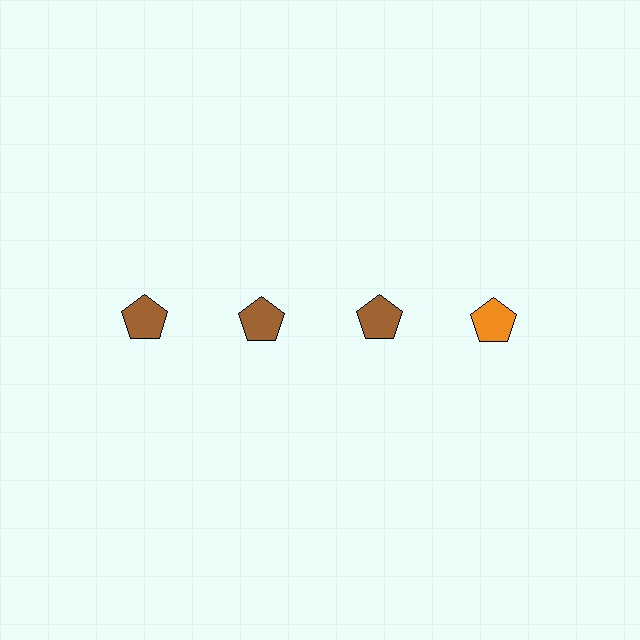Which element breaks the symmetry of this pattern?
The orange pentagon in the top row, second from right column breaks the symmetry. All other shapes are brown pentagons.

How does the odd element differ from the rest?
It has a different color: orange instead of brown.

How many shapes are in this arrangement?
There are 4 shapes arranged in a grid pattern.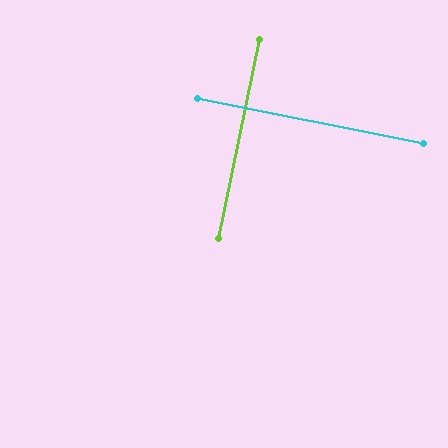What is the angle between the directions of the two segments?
Approximately 89 degrees.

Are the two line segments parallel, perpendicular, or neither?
Perpendicular — they meet at approximately 89°.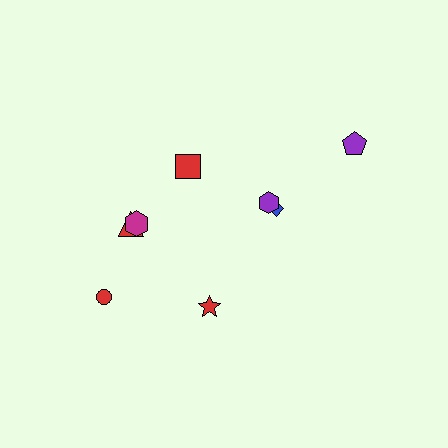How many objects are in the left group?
There are 5 objects.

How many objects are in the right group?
There are 3 objects.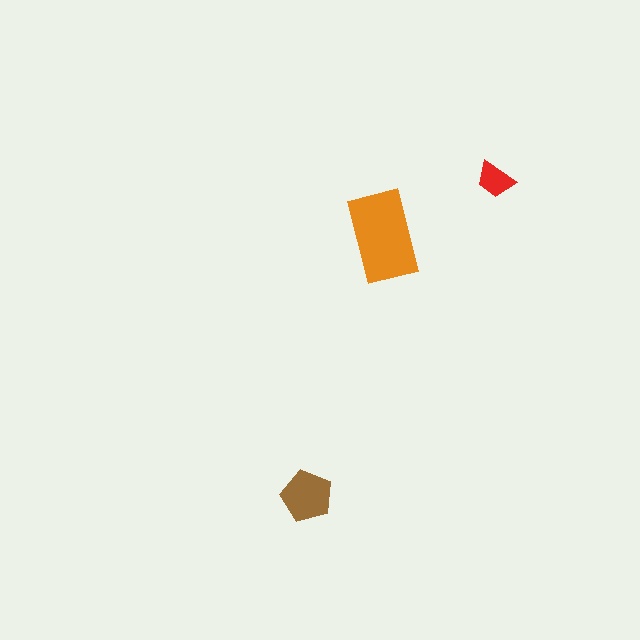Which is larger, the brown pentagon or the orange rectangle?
The orange rectangle.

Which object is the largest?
The orange rectangle.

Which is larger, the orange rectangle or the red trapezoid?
The orange rectangle.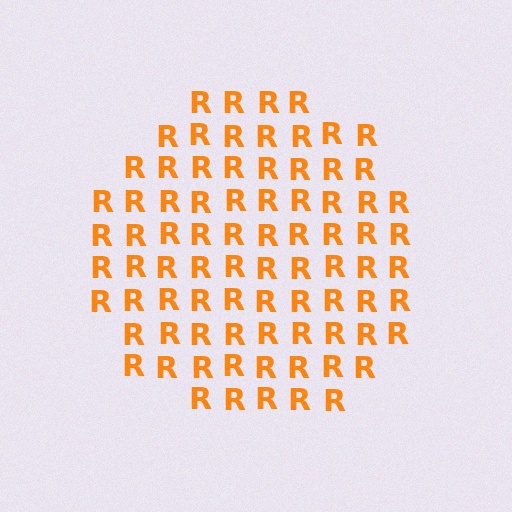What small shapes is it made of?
It is made of small letter R's.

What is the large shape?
The large shape is a circle.